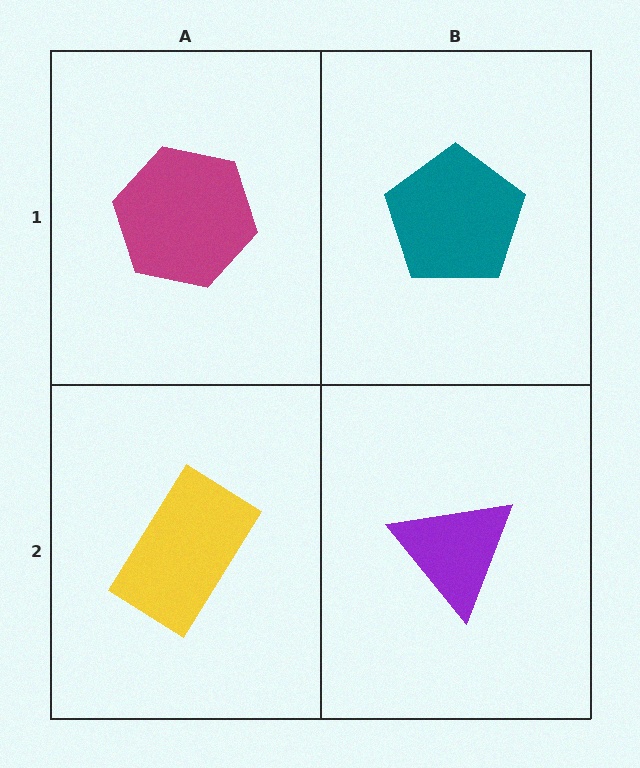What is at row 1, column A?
A magenta hexagon.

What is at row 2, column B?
A purple triangle.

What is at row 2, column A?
A yellow rectangle.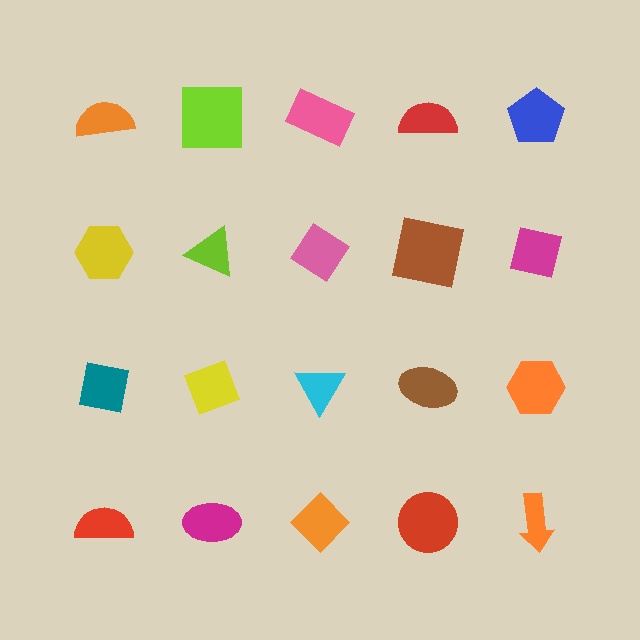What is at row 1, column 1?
An orange semicircle.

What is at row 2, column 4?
A brown square.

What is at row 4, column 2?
A magenta ellipse.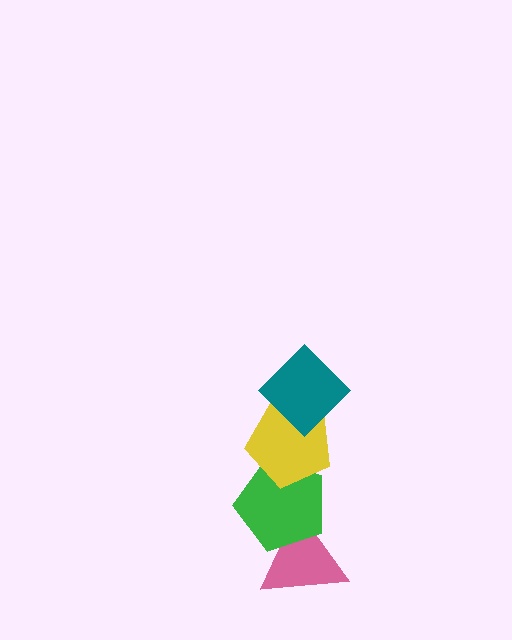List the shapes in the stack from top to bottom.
From top to bottom: the teal diamond, the yellow pentagon, the green pentagon, the pink triangle.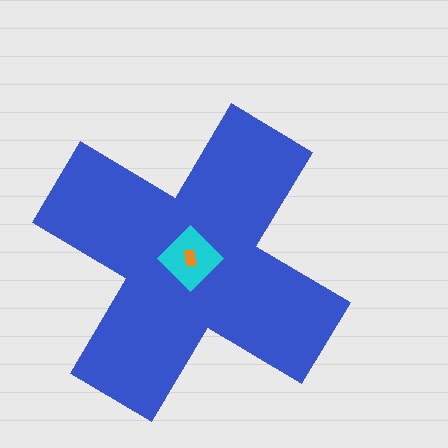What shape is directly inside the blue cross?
The cyan diamond.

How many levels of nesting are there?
3.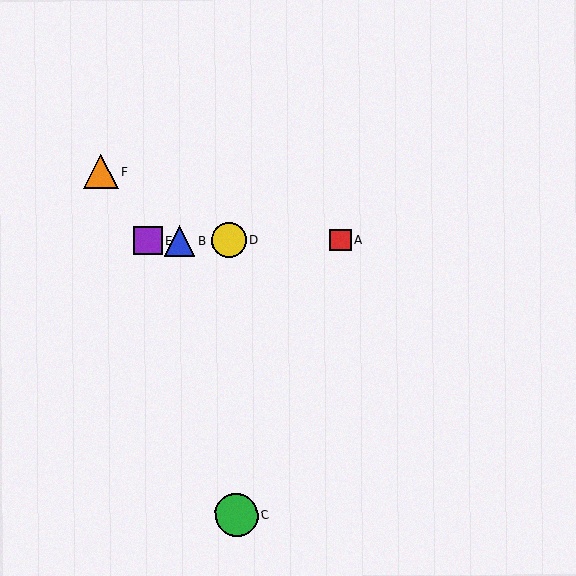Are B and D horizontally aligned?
Yes, both are at y≈240.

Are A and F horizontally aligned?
No, A is at y≈239 and F is at y≈172.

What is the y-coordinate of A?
Object A is at y≈239.